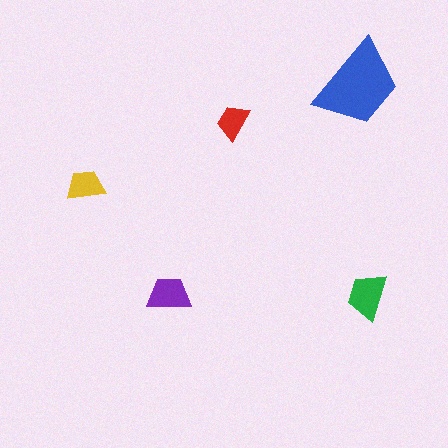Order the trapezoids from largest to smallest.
the blue one, the green one, the purple one, the yellow one, the red one.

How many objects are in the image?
There are 5 objects in the image.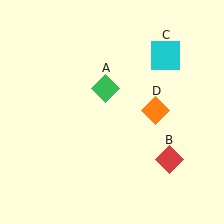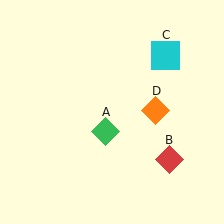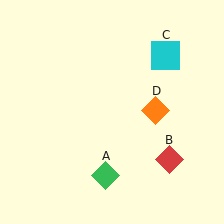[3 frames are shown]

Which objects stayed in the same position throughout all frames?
Red diamond (object B) and cyan square (object C) and orange diamond (object D) remained stationary.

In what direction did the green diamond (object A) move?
The green diamond (object A) moved down.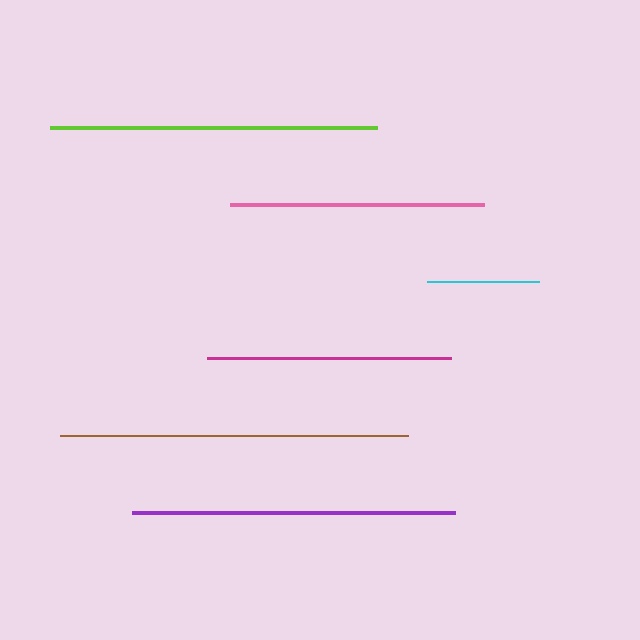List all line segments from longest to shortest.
From longest to shortest: brown, lime, purple, pink, magenta, cyan.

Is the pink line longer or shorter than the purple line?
The purple line is longer than the pink line.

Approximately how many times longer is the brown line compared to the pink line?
The brown line is approximately 1.4 times the length of the pink line.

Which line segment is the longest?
The brown line is the longest at approximately 347 pixels.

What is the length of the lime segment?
The lime segment is approximately 327 pixels long.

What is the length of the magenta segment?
The magenta segment is approximately 244 pixels long.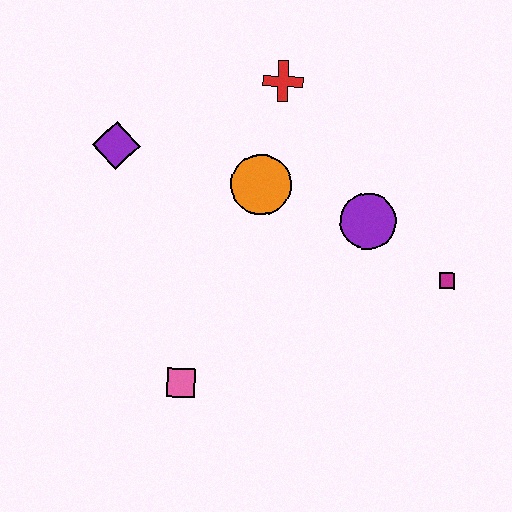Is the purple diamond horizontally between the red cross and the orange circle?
No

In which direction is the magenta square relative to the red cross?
The magenta square is below the red cross.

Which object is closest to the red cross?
The orange circle is closest to the red cross.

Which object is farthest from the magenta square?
The purple diamond is farthest from the magenta square.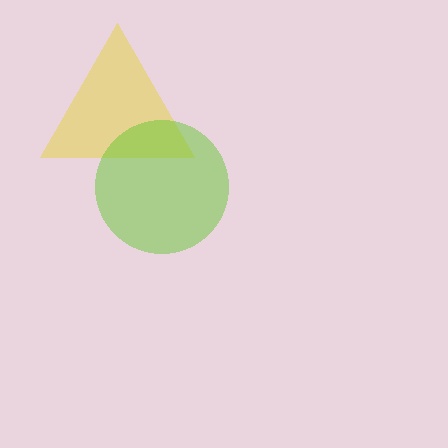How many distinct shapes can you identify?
There are 2 distinct shapes: a yellow triangle, a lime circle.